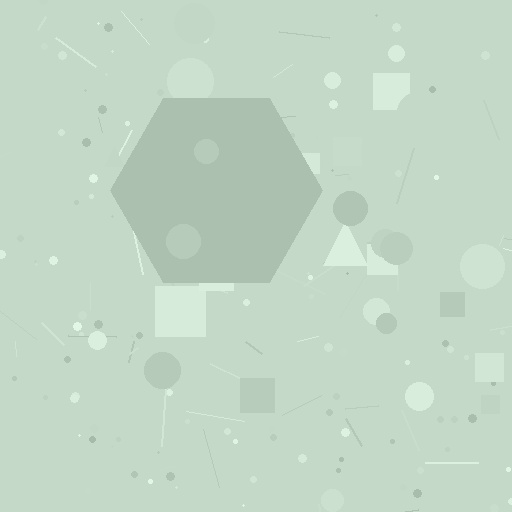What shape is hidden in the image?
A hexagon is hidden in the image.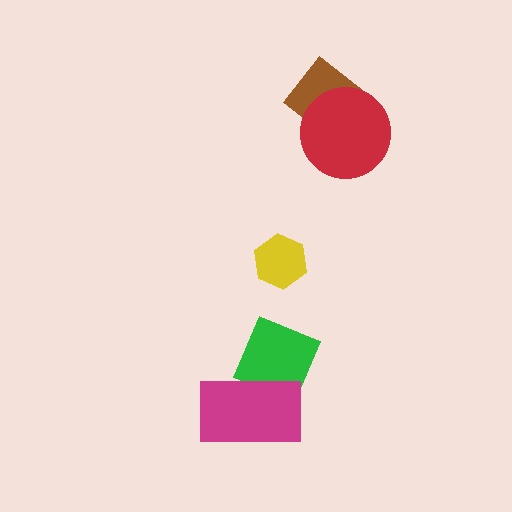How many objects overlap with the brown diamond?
1 object overlaps with the brown diamond.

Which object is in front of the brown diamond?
The red circle is in front of the brown diamond.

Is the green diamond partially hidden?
Yes, it is partially covered by another shape.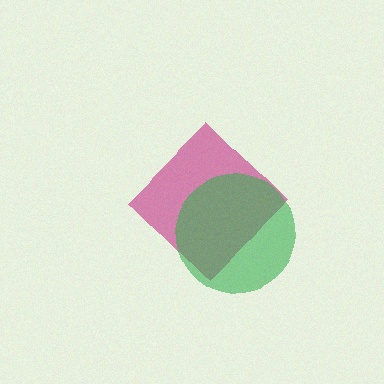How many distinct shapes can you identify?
There are 2 distinct shapes: a magenta diamond, a green circle.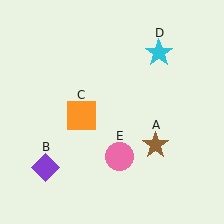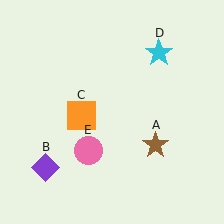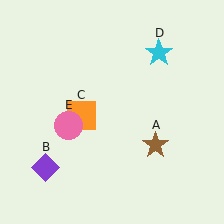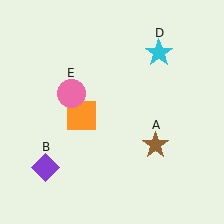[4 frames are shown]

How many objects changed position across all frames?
1 object changed position: pink circle (object E).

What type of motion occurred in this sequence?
The pink circle (object E) rotated clockwise around the center of the scene.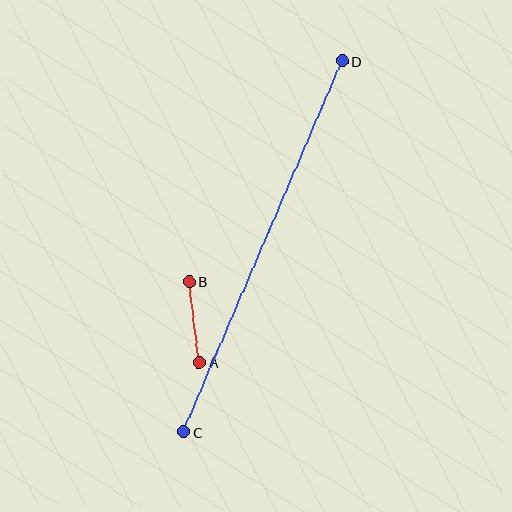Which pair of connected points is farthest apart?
Points C and D are farthest apart.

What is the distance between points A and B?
The distance is approximately 81 pixels.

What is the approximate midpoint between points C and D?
The midpoint is at approximately (263, 247) pixels.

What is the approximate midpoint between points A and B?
The midpoint is at approximately (194, 322) pixels.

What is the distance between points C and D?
The distance is approximately 403 pixels.